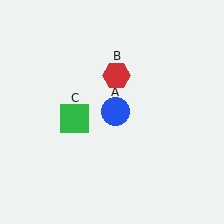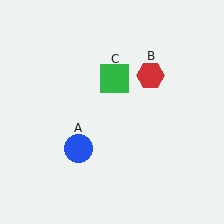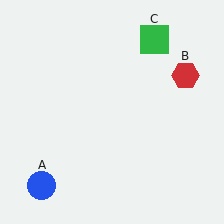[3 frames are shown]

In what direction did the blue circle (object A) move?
The blue circle (object A) moved down and to the left.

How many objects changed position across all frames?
3 objects changed position: blue circle (object A), red hexagon (object B), green square (object C).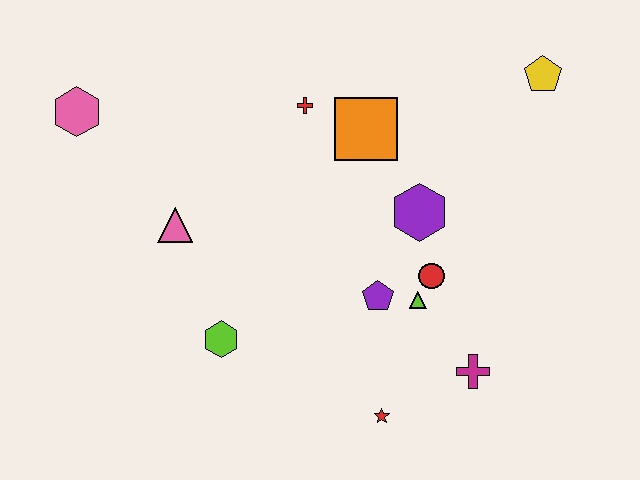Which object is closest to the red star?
The magenta cross is closest to the red star.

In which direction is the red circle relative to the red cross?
The red circle is below the red cross.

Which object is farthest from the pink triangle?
The yellow pentagon is farthest from the pink triangle.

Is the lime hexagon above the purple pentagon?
No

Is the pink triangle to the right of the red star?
No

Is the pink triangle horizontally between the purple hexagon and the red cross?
No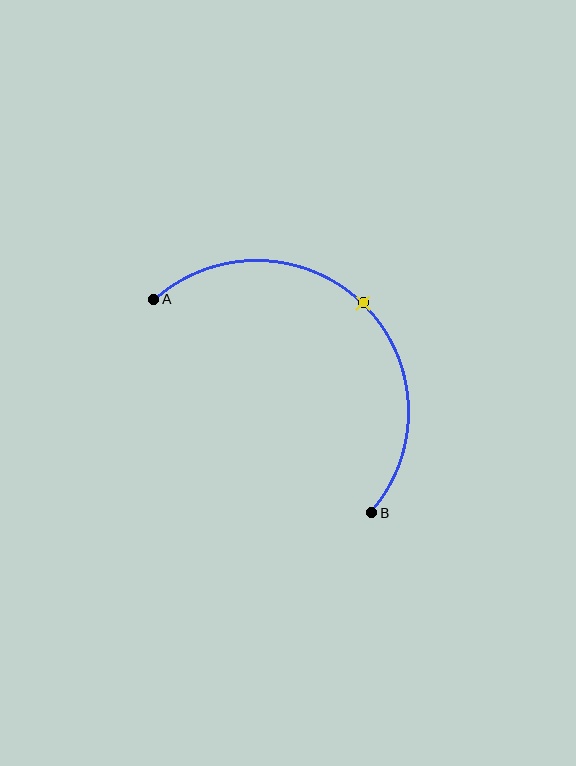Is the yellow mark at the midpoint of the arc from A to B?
Yes. The yellow mark lies on the arc at equal arc-length from both A and B — it is the arc midpoint.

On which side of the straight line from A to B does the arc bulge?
The arc bulges above and to the right of the straight line connecting A and B.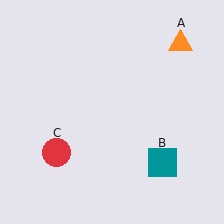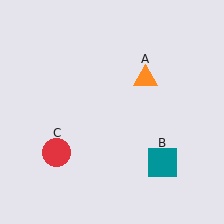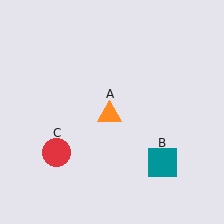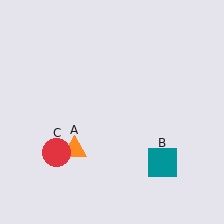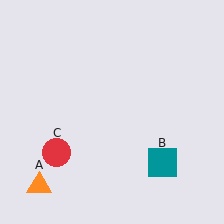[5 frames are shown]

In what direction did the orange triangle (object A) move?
The orange triangle (object A) moved down and to the left.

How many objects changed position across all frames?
1 object changed position: orange triangle (object A).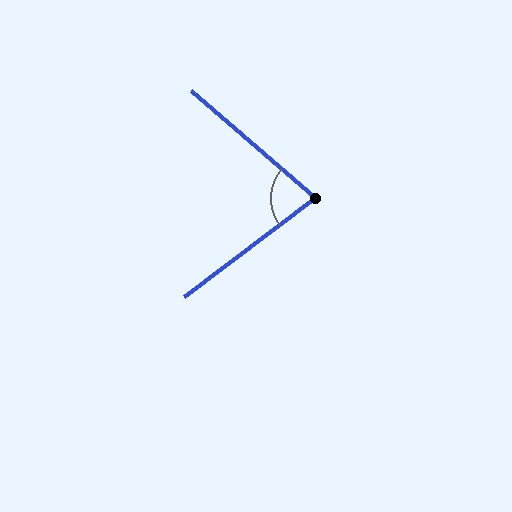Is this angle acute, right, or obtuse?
It is acute.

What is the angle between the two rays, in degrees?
Approximately 78 degrees.